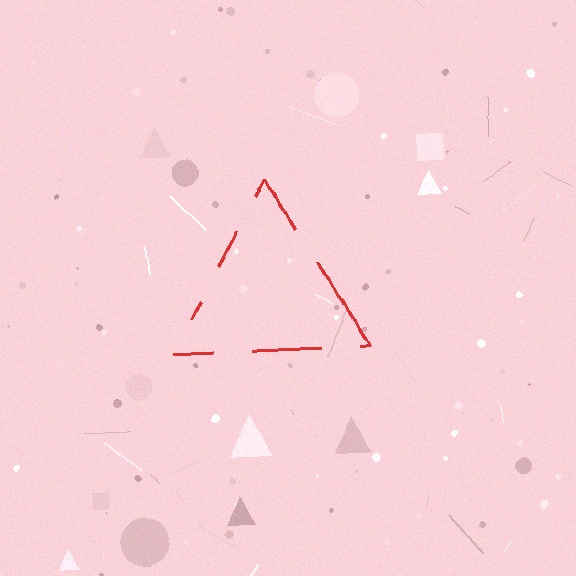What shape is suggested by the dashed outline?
The dashed outline suggests a triangle.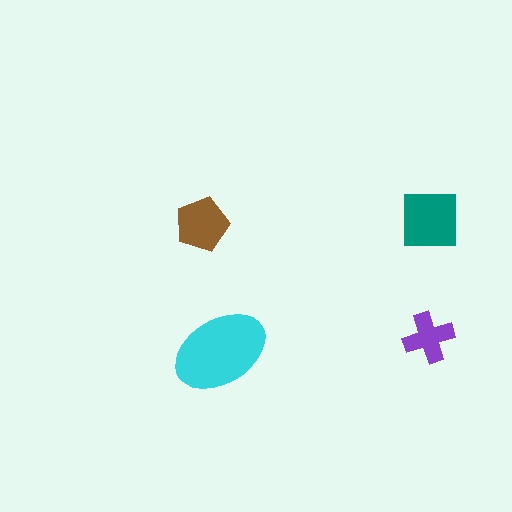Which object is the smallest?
The purple cross.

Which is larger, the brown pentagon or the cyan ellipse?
The cyan ellipse.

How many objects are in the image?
There are 4 objects in the image.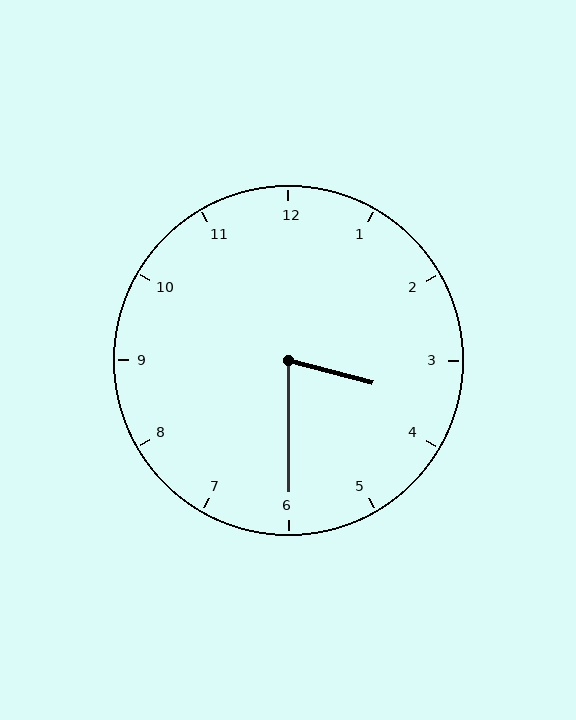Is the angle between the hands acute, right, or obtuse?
It is acute.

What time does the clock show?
3:30.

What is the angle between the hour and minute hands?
Approximately 75 degrees.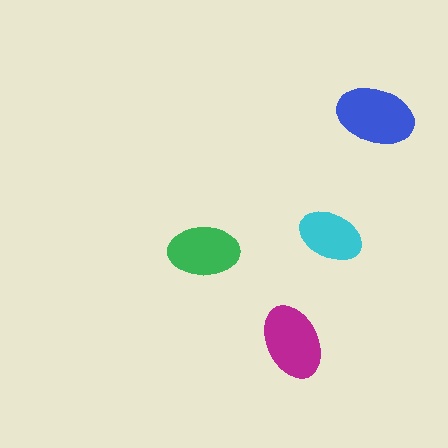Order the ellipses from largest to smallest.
the blue one, the magenta one, the green one, the cyan one.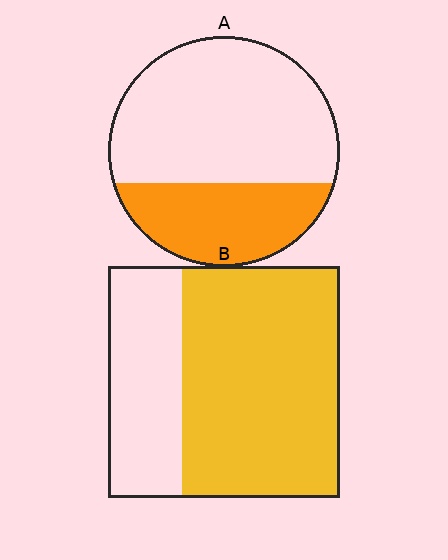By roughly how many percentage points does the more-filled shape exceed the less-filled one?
By roughly 35 percentage points (B over A).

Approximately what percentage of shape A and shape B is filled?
A is approximately 35% and B is approximately 70%.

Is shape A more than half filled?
No.